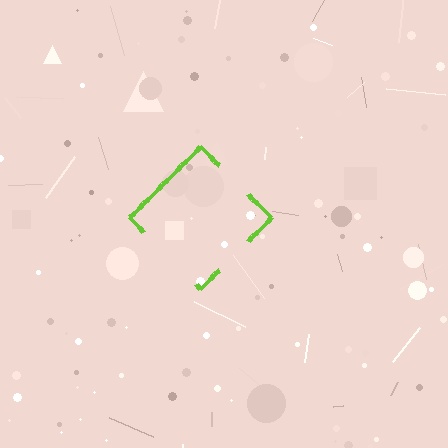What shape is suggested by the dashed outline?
The dashed outline suggests a diamond.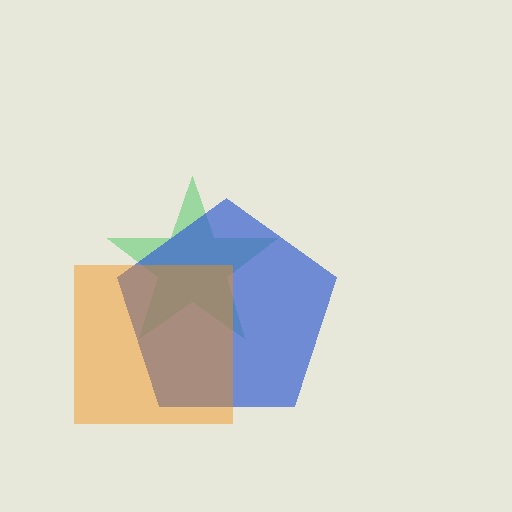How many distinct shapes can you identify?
There are 3 distinct shapes: a green star, a blue pentagon, an orange square.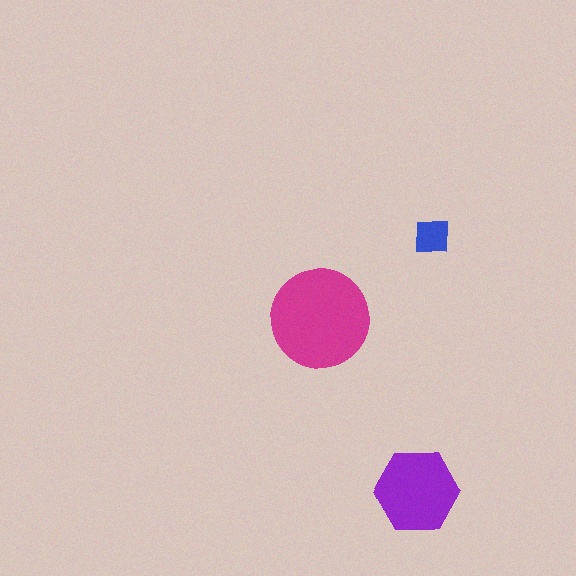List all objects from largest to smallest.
The magenta circle, the purple hexagon, the blue square.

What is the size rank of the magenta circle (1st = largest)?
1st.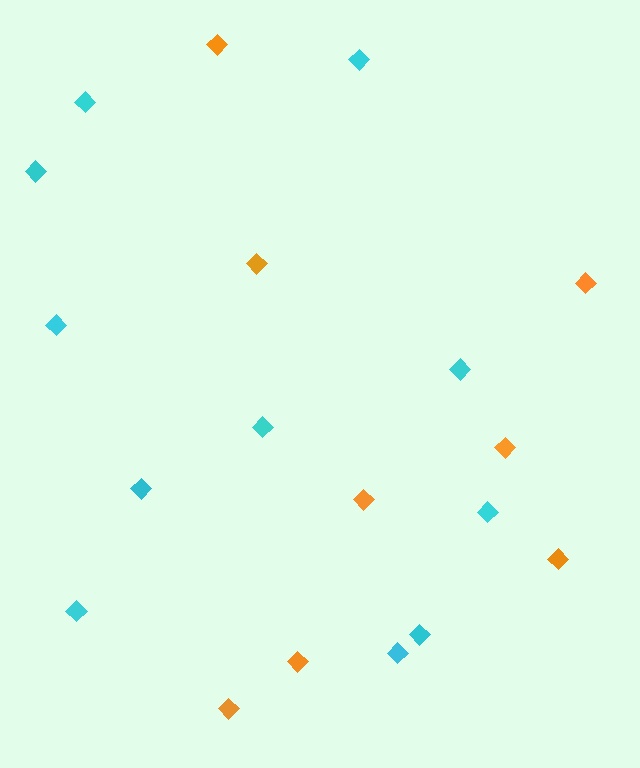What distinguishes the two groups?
There are 2 groups: one group of orange diamonds (8) and one group of cyan diamonds (11).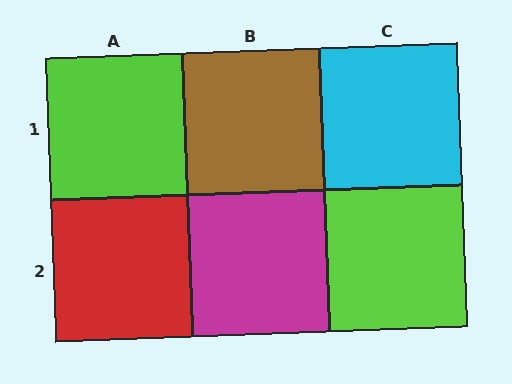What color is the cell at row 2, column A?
Red.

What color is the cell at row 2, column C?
Lime.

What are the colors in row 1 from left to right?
Lime, brown, cyan.